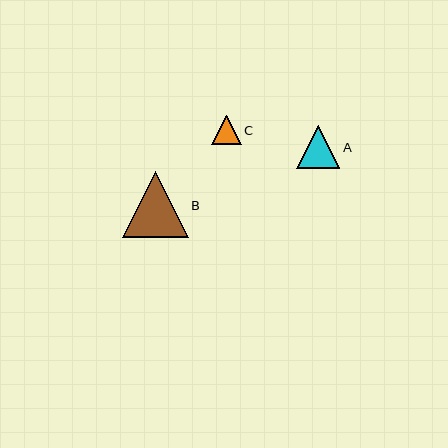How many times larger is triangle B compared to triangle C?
Triangle B is approximately 2.2 times the size of triangle C.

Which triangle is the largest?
Triangle B is the largest with a size of approximately 65 pixels.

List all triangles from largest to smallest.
From largest to smallest: B, A, C.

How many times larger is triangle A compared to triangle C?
Triangle A is approximately 1.5 times the size of triangle C.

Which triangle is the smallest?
Triangle C is the smallest with a size of approximately 29 pixels.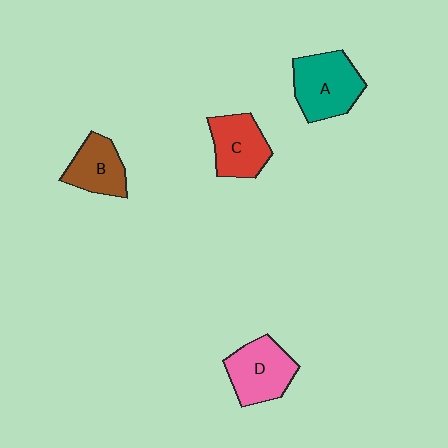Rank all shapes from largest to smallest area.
From largest to smallest: A (teal), D (pink), C (red), B (brown).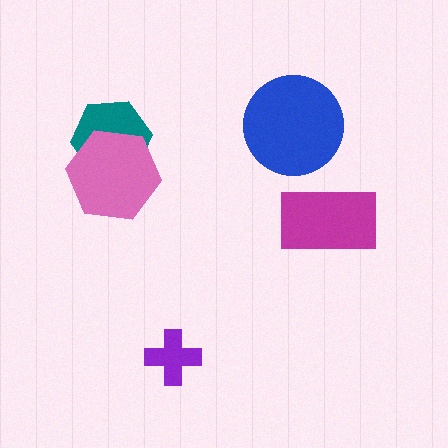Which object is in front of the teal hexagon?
The pink hexagon is in front of the teal hexagon.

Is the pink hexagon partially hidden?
No, no other shape covers it.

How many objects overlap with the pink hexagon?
1 object overlaps with the pink hexagon.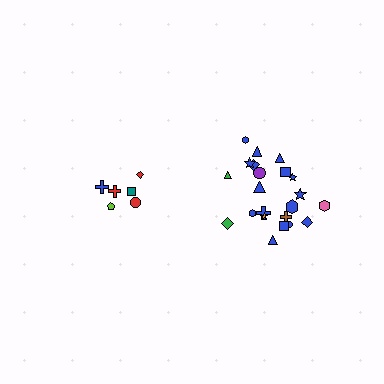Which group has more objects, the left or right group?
The right group.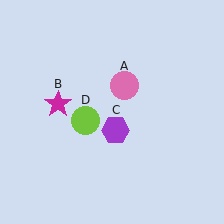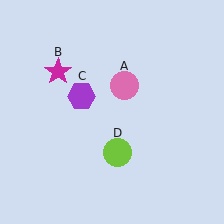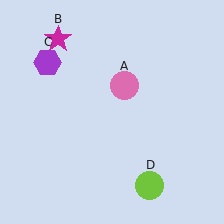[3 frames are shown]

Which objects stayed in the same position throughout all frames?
Pink circle (object A) remained stationary.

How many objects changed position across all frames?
3 objects changed position: magenta star (object B), purple hexagon (object C), lime circle (object D).